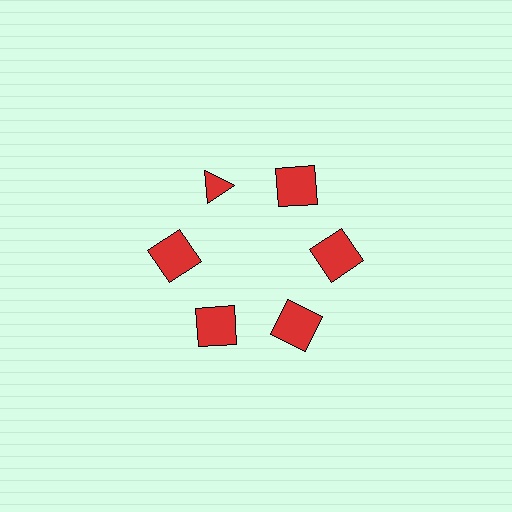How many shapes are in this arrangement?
There are 6 shapes arranged in a ring pattern.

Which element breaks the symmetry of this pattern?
The red triangle at roughly the 11 o'clock position breaks the symmetry. All other shapes are red squares.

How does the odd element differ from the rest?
It has a different shape: triangle instead of square.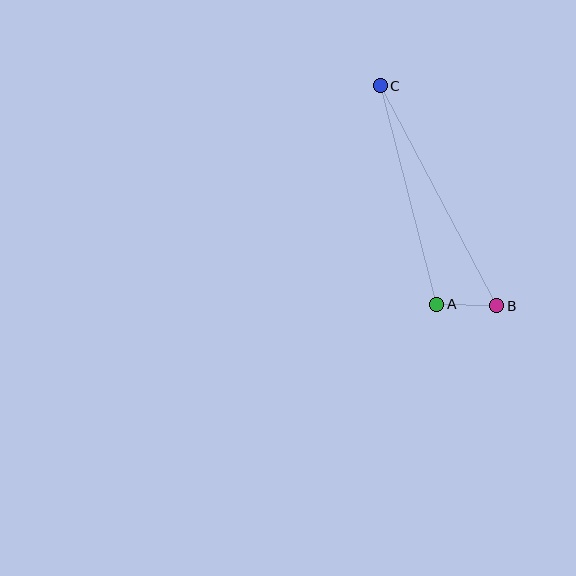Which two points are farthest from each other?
Points B and C are farthest from each other.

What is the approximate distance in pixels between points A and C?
The distance between A and C is approximately 226 pixels.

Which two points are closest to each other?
Points A and B are closest to each other.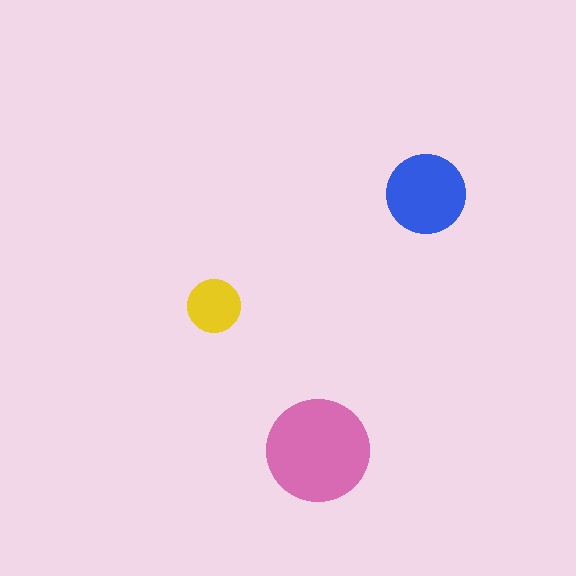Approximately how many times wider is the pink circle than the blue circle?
About 1.5 times wider.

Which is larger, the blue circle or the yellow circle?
The blue one.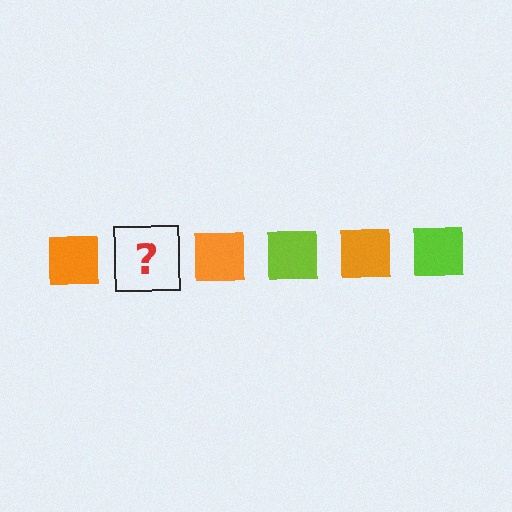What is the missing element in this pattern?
The missing element is a lime square.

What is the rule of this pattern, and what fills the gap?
The rule is that the pattern cycles through orange, lime squares. The gap should be filled with a lime square.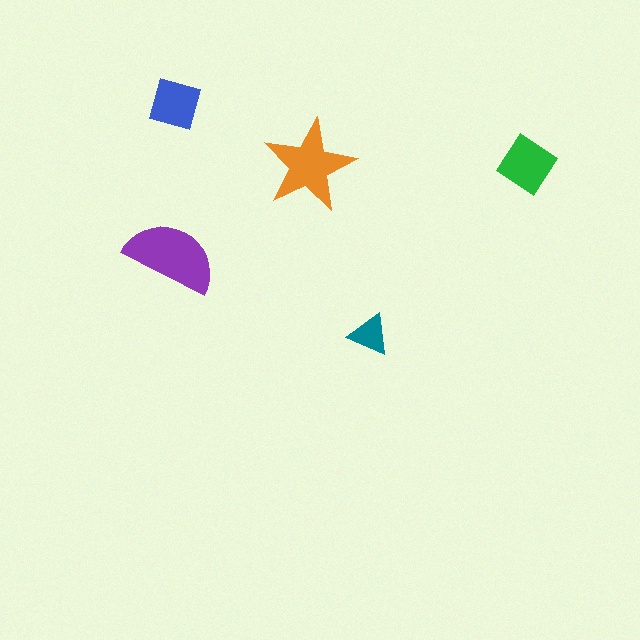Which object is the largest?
The purple semicircle.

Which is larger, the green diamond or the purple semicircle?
The purple semicircle.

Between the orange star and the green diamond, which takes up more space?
The orange star.